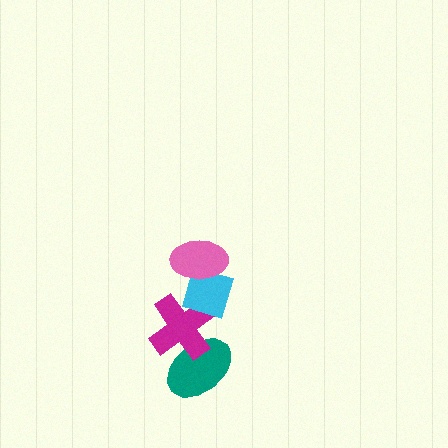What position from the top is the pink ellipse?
The pink ellipse is 1st from the top.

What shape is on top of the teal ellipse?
The magenta cross is on top of the teal ellipse.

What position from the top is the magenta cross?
The magenta cross is 3rd from the top.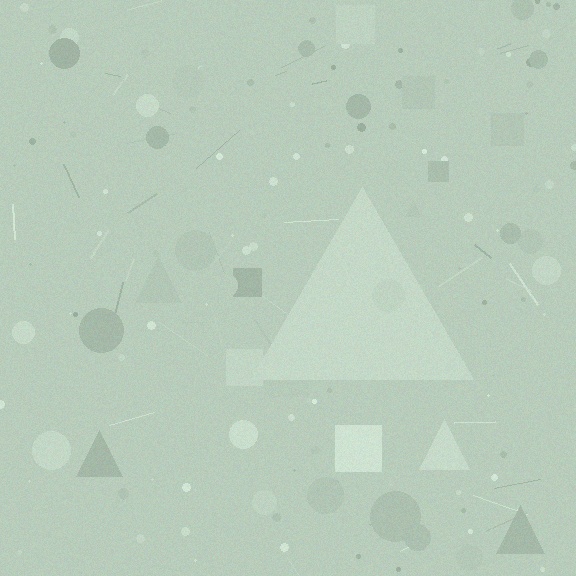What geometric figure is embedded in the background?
A triangle is embedded in the background.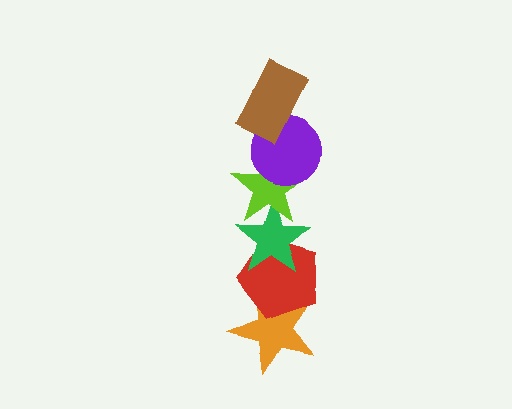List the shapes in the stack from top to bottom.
From top to bottom: the brown rectangle, the purple circle, the lime star, the green star, the red pentagon, the orange star.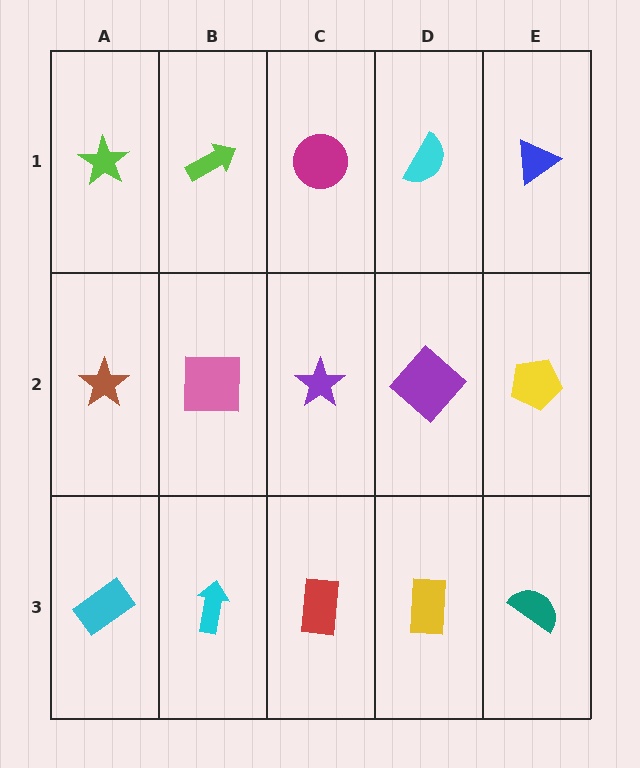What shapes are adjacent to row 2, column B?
A lime arrow (row 1, column B), a cyan arrow (row 3, column B), a brown star (row 2, column A), a purple star (row 2, column C).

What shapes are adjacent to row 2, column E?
A blue triangle (row 1, column E), a teal semicircle (row 3, column E), a purple diamond (row 2, column D).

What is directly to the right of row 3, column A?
A cyan arrow.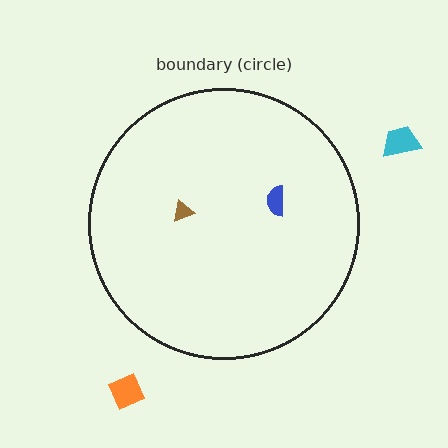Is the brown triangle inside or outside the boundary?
Inside.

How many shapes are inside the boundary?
2 inside, 2 outside.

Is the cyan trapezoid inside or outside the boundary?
Outside.